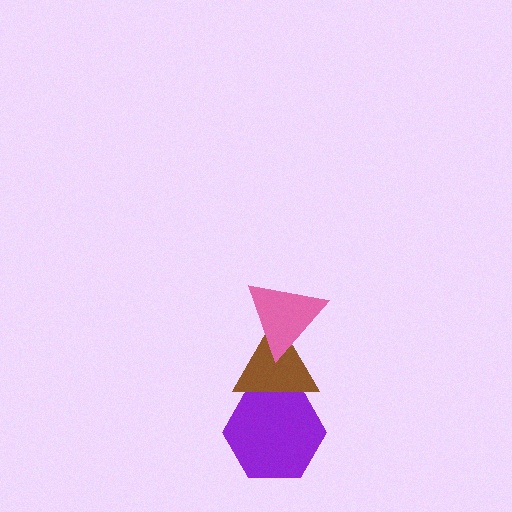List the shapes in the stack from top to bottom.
From top to bottom: the pink triangle, the brown triangle, the purple hexagon.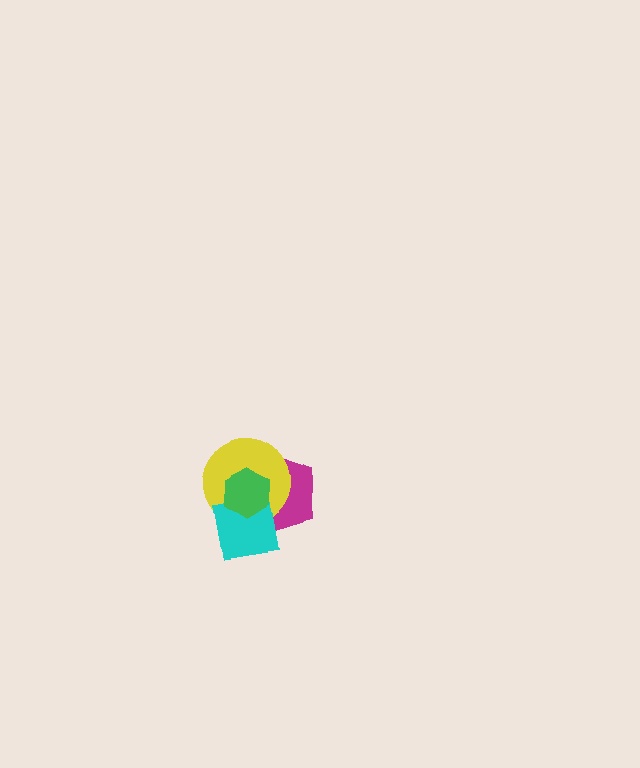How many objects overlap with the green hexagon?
3 objects overlap with the green hexagon.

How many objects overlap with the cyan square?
3 objects overlap with the cyan square.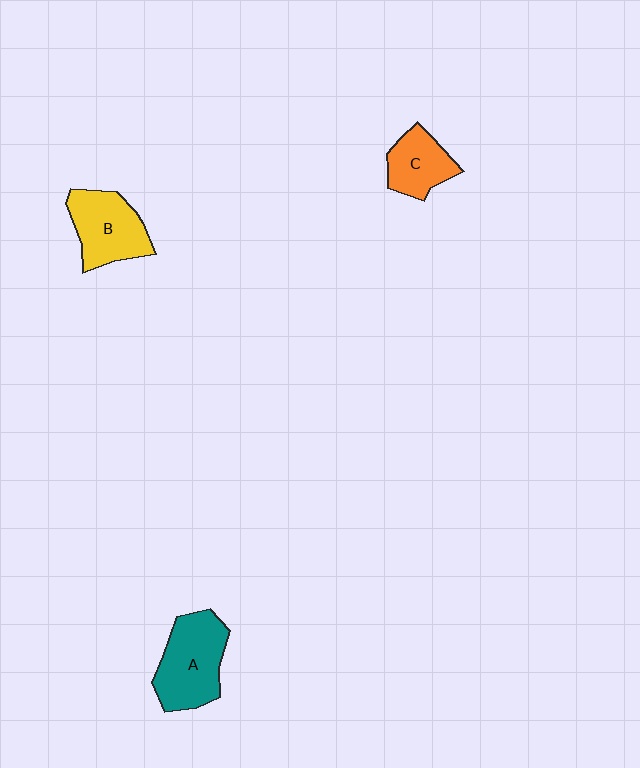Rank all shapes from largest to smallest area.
From largest to smallest: A (teal), B (yellow), C (orange).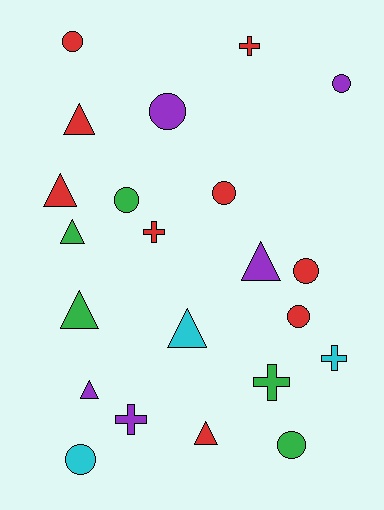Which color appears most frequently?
Red, with 9 objects.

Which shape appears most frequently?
Circle, with 9 objects.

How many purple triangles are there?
There are 2 purple triangles.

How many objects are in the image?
There are 22 objects.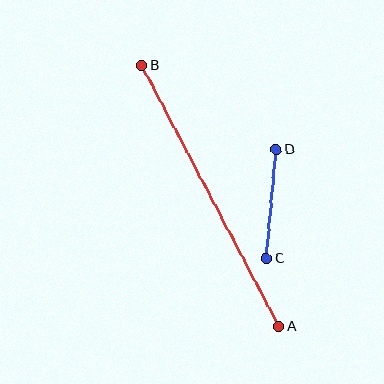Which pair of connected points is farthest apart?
Points A and B are farthest apart.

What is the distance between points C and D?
The distance is approximately 109 pixels.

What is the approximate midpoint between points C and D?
The midpoint is at approximately (271, 204) pixels.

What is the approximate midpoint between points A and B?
The midpoint is at approximately (210, 196) pixels.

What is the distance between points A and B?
The distance is approximately 295 pixels.